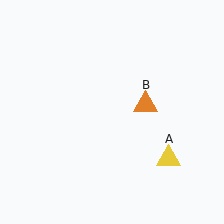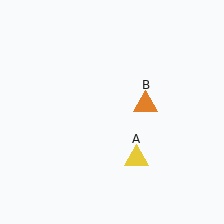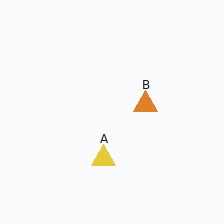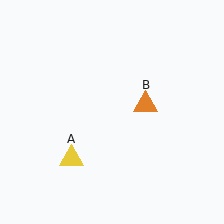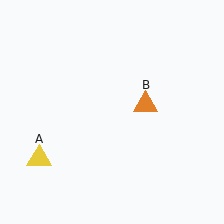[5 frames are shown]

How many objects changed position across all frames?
1 object changed position: yellow triangle (object A).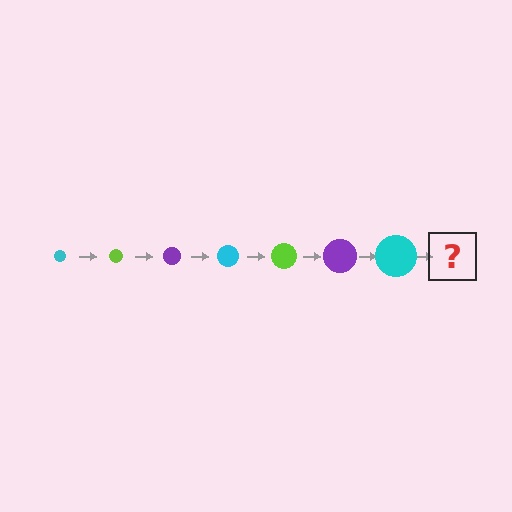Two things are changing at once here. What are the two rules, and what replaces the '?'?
The two rules are that the circle grows larger each step and the color cycles through cyan, lime, and purple. The '?' should be a lime circle, larger than the previous one.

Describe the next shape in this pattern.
It should be a lime circle, larger than the previous one.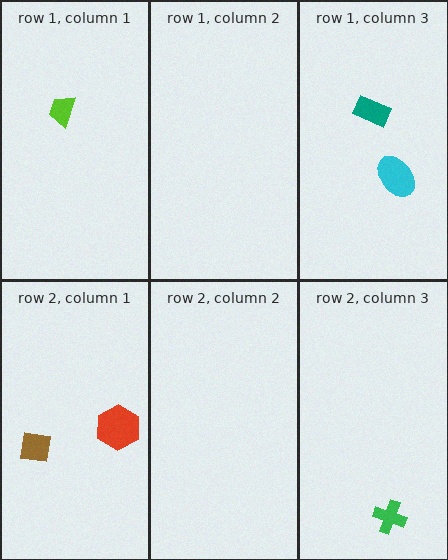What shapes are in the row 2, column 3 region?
The green cross.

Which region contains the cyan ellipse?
The row 1, column 3 region.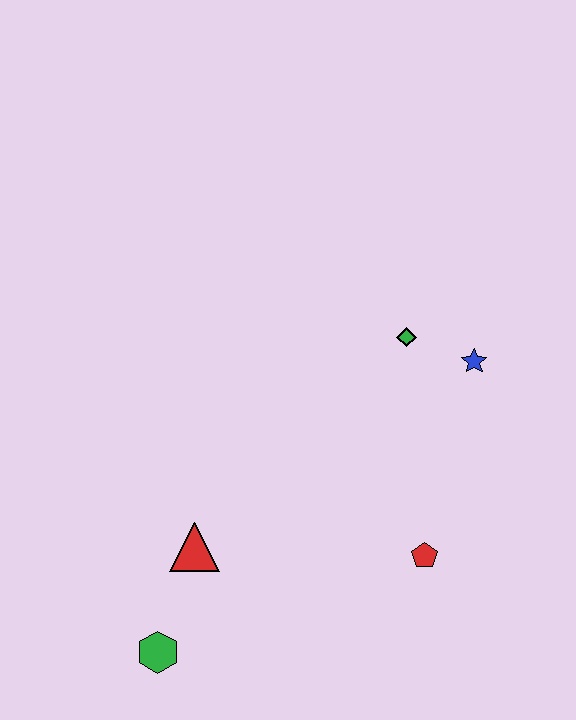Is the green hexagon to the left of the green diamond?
Yes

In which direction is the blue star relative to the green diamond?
The blue star is to the right of the green diamond.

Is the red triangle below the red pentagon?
No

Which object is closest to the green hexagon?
The red triangle is closest to the green hexagon.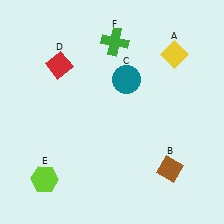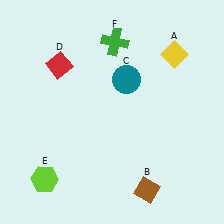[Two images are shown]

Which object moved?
The brown diamond (B) moved left.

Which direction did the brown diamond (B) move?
The brown diamond (B) moved left.